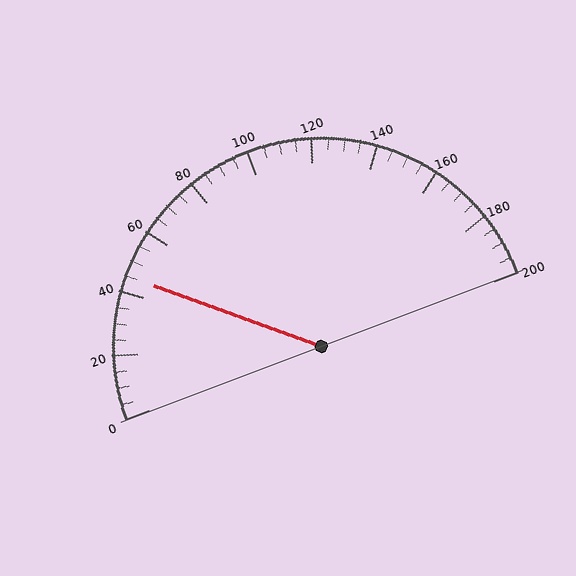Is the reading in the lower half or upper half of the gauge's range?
The reading is in the lower half of the range (0 to 200).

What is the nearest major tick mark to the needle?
The nearest major tick mark is 40.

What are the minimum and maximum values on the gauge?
The gauge ranges from 0 to 200.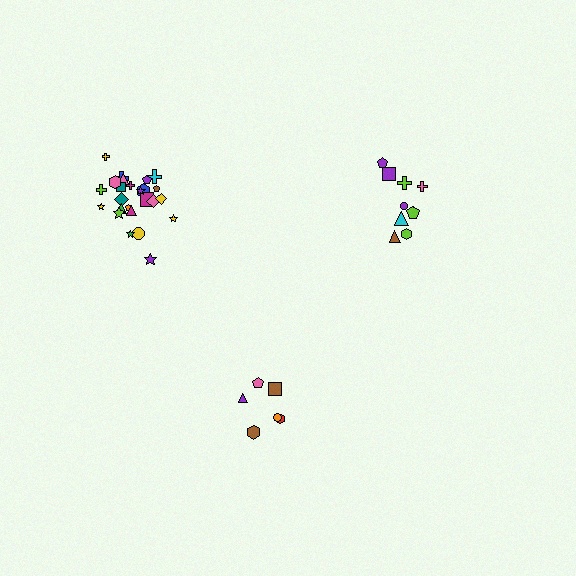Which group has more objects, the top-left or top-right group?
The top-left group.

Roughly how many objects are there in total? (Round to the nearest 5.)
Roughly 40 objects in total.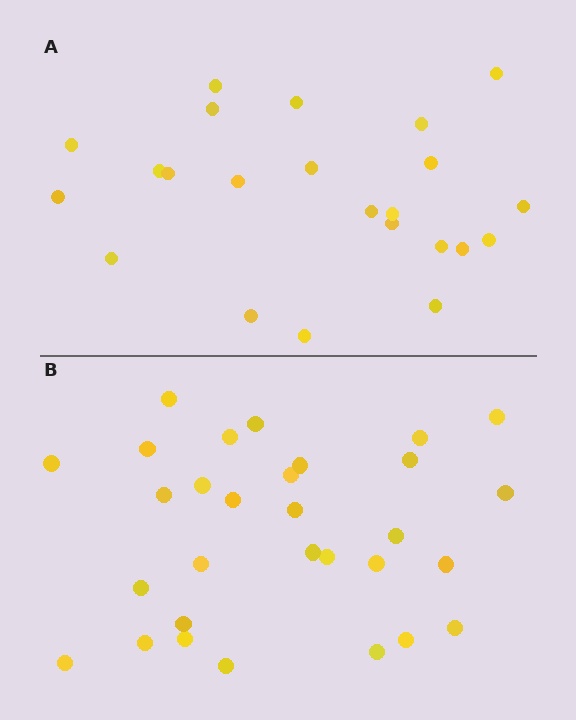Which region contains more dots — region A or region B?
Region B (the bottom region) has more dots.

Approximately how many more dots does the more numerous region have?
Region B has roughly 8 or so more dots than region A.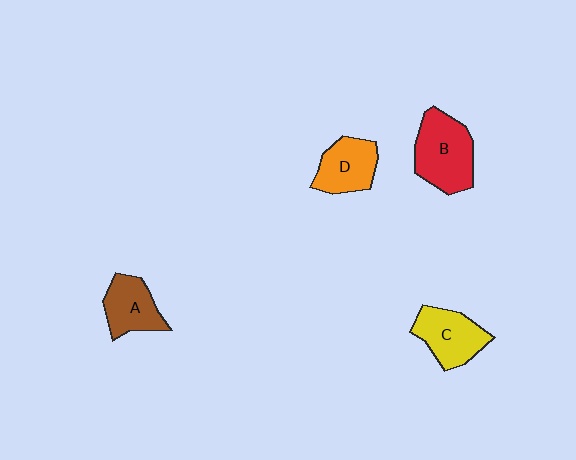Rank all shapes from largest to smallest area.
From largest to smallest: B (red), C (yellow), D (orange), A (brown).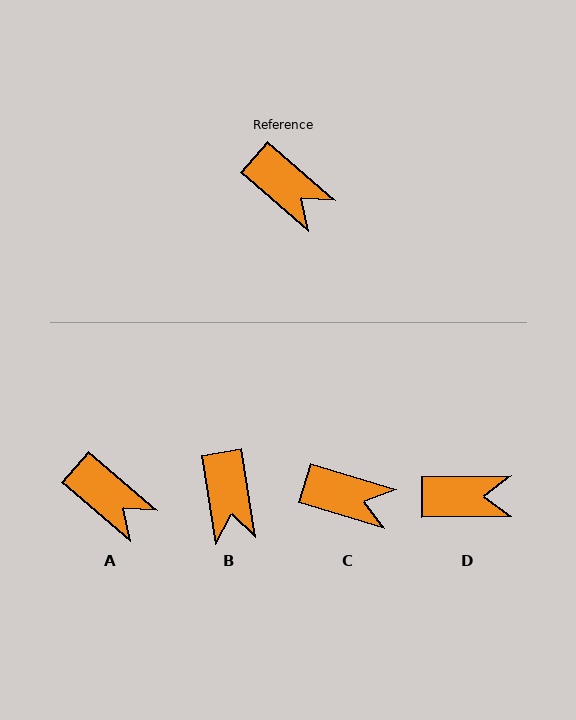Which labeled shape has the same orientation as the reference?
A.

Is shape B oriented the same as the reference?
No, it is off by about 40 degrees.